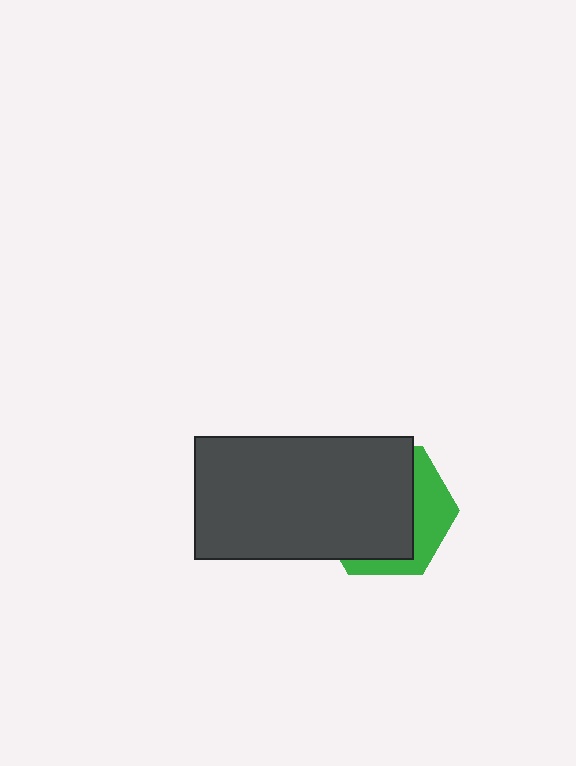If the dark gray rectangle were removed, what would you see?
You would see the complete green hexagon.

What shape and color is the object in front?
The object in front is a dark gray rectangle.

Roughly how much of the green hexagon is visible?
A small part of it is visible (roughly 33%).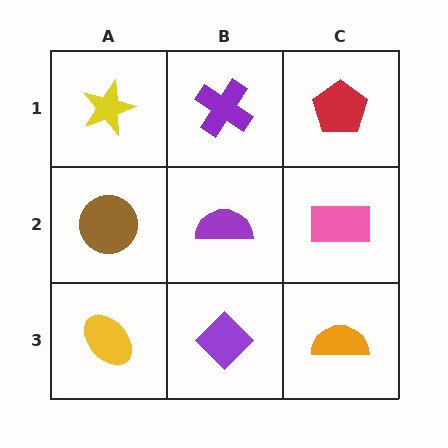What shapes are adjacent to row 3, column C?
A pink rectangle (row 2, column C), a purple diamond (row 3, column B).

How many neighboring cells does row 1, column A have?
2.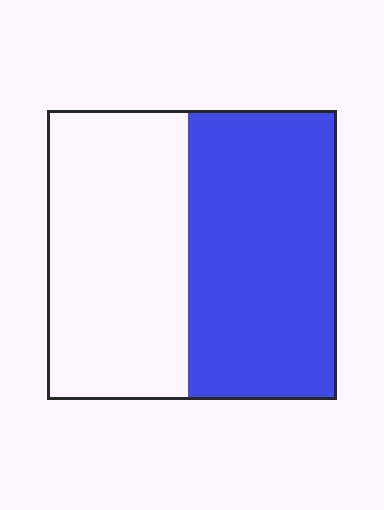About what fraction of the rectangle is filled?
About one half (1/2).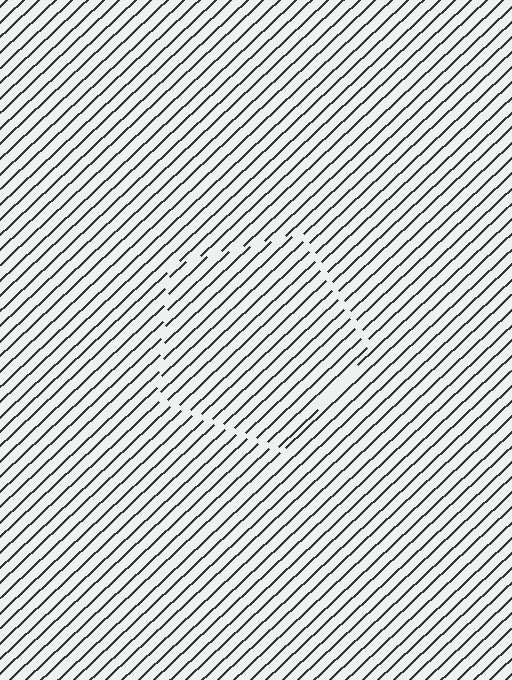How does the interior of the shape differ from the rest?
The interior of the shape contains the same grating, shifted by half a period — the contour is defined by the phase discontinuity where line-ends from the inner and outer gratings abut.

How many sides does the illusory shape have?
5 sides — the line-ends trace a pentagon.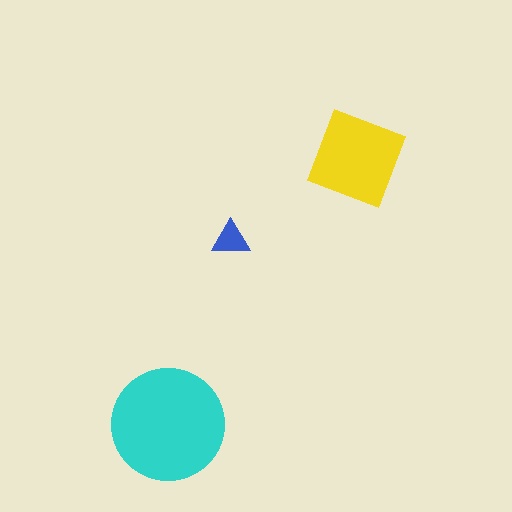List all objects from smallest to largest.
The blue triangle, the yellow square, the cyan circle.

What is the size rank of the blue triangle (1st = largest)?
3rd.